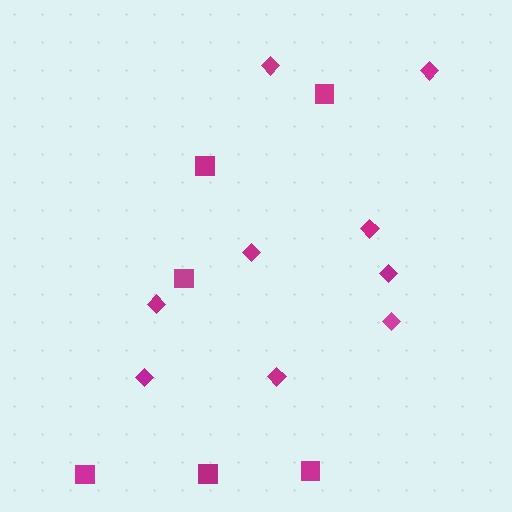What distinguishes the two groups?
There are 2 groups: one group of squares (6) and one group of diamonds (9).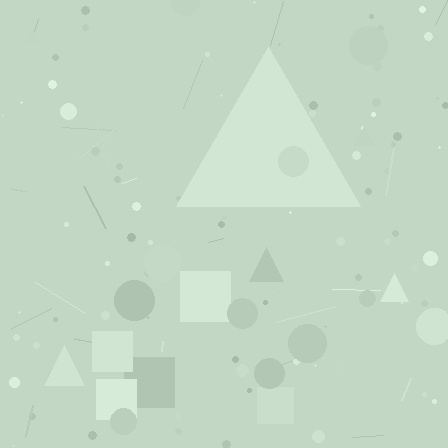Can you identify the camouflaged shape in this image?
The camouflaged shape is a triangle.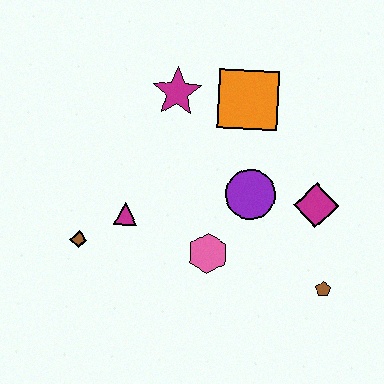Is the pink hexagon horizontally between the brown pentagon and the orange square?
No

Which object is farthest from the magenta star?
The brown pentagon is farthest from the magenta star.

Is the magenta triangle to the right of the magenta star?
No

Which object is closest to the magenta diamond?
The purple circle is closest to the magenta diamond.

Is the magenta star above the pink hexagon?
Yes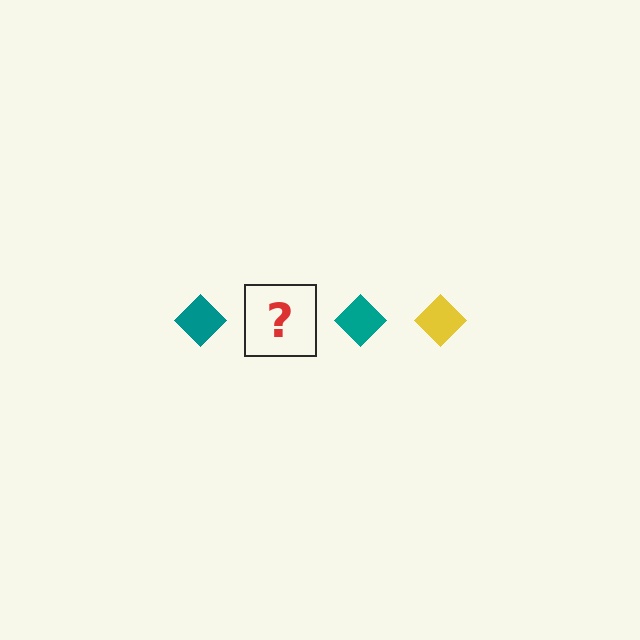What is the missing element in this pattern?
The missing element is a yellow diamond.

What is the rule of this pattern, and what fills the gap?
The rule is that the pattern cycles through teal, yellow diamonds. The gap should be filled with a yellow diamond.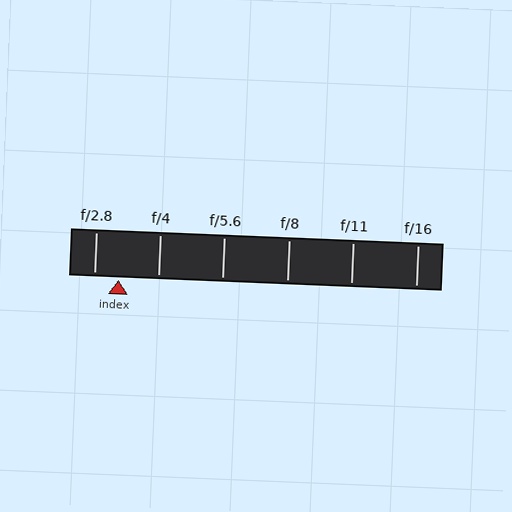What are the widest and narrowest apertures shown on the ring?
The widest aperture shown is f/2.8 and the narrowest is f/16.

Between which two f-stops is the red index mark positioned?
The index mark is between f/2.8 and f/4.